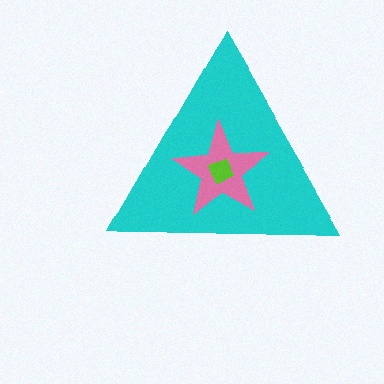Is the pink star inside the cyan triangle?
Yes.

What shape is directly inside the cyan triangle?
The pink star.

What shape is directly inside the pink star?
The lime diamond.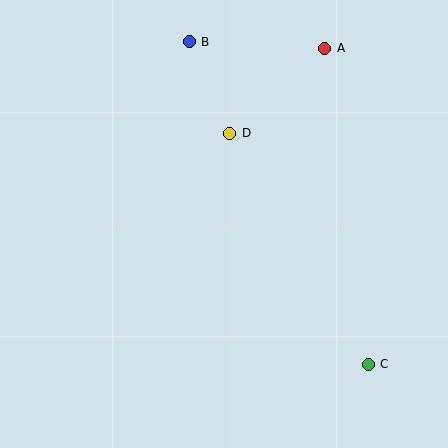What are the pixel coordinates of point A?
Point A is at (325, 48).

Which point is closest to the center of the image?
Point D at (229, 133) is closest to the center.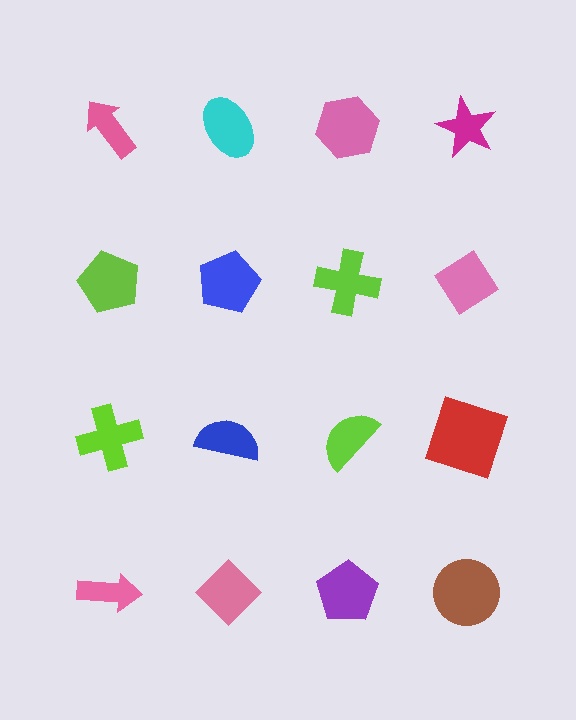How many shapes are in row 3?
4 shapes.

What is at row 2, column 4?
A pink diamond.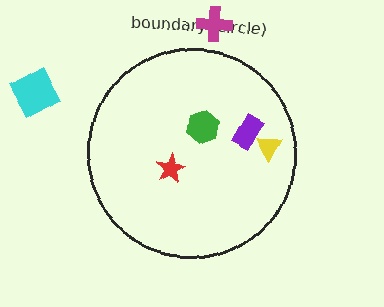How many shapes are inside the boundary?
4 inside, 2 outside.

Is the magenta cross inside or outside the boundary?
Outside.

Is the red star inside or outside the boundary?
Inside.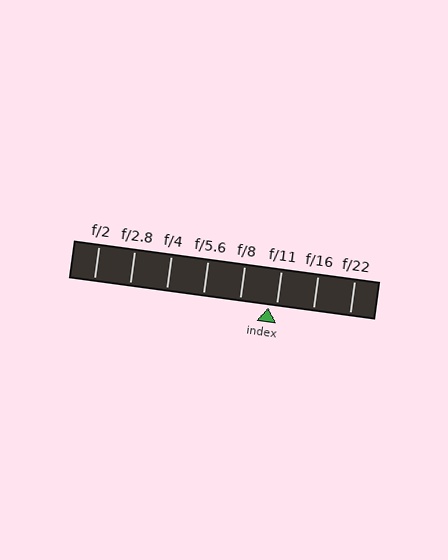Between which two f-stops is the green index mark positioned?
The index mark is between f/8 and f/11.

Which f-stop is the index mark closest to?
The index mark is closest to f/11.